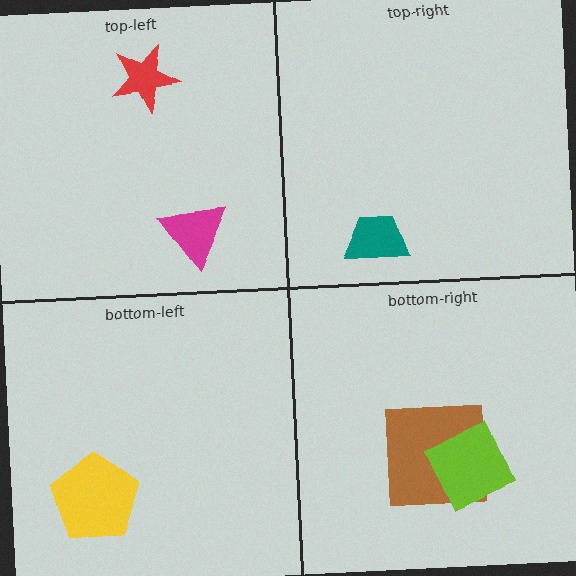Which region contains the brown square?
The bottom-right region.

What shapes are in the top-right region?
The teal trapezoid.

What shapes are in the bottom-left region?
The yellow pentagon.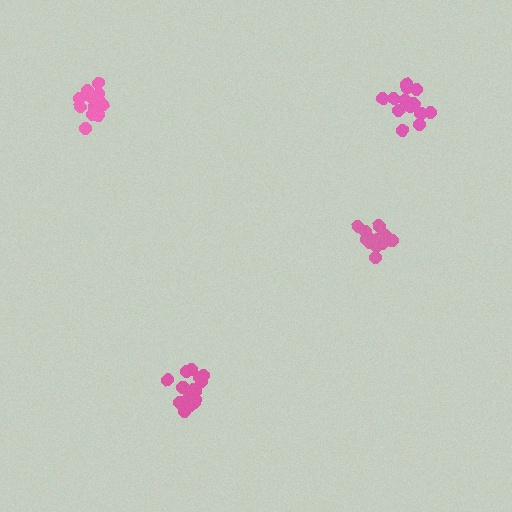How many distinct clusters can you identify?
There are 4 distinct clusters.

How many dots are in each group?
Group 1: 14 dots, Group 2: 13 dots, Group 3: 14 dots, Group 4: 16 dots (57 total).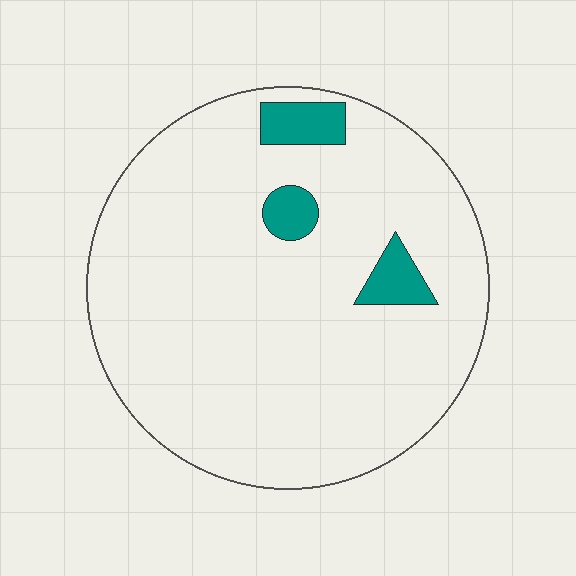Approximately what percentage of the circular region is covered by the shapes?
Approximately 5%.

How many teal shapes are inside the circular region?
3.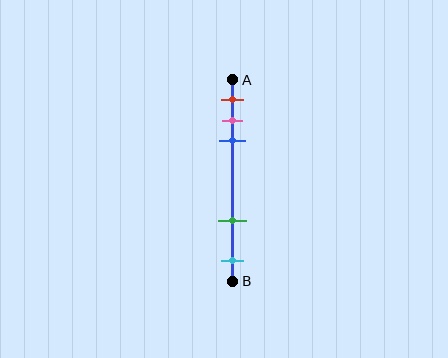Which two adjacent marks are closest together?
The pink and blue marks are the closest adjacent pair.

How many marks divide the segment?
There are 5 marks dividing the segment.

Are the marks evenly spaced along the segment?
No, the marks are not evenly spaced.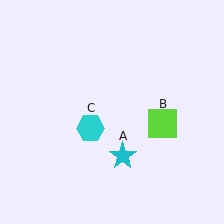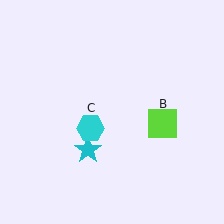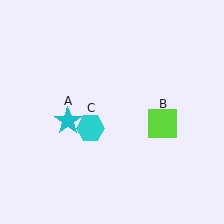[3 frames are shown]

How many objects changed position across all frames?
1 object changed position: cyan star (object A).